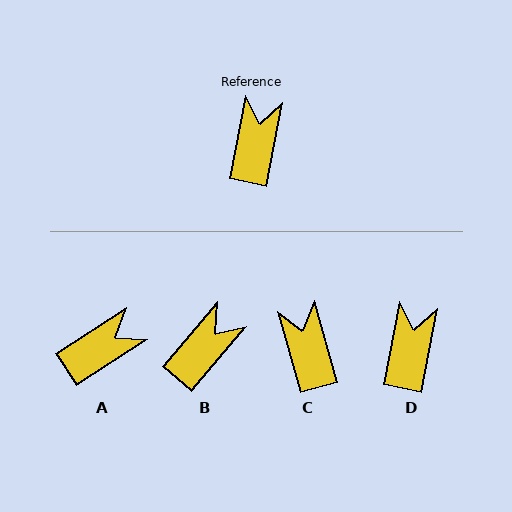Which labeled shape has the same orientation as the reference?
D.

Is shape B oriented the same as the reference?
No, it is off by about 30 degrees.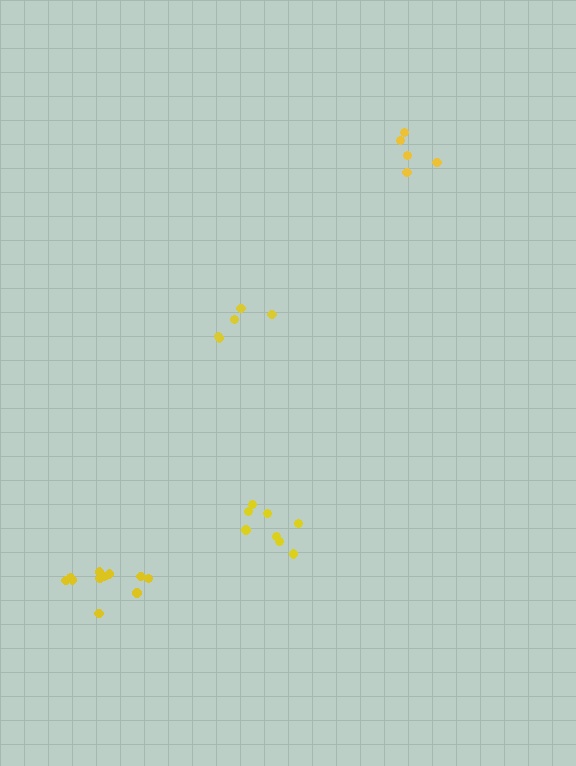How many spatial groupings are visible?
There are 4 spatial groupings.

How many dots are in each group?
Group 1: 5 dots, Group 2: 5 dots, Group 3: 11 dots, Group 4: 8 dots (29 total).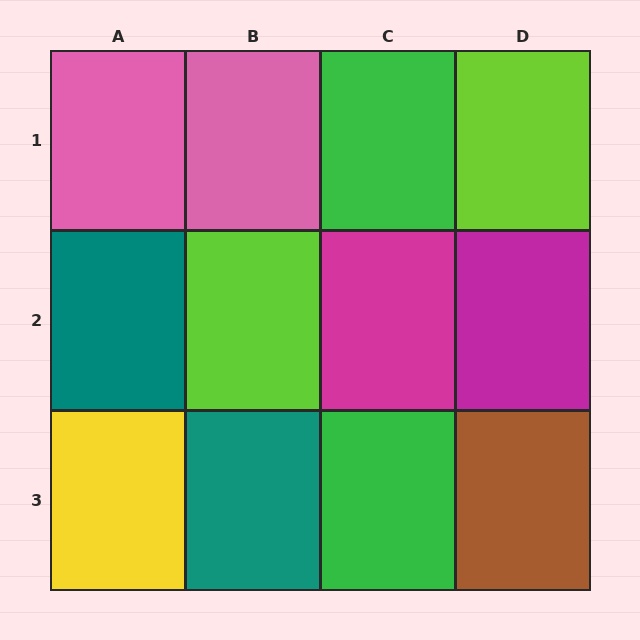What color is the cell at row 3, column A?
Yellow.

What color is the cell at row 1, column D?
Lime.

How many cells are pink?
2 cells are pink.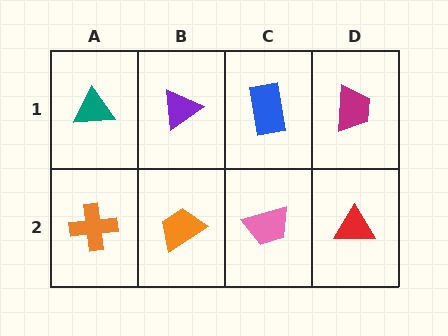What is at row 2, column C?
A pink trapezoid.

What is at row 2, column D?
A red triangle.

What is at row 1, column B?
A purple triangle.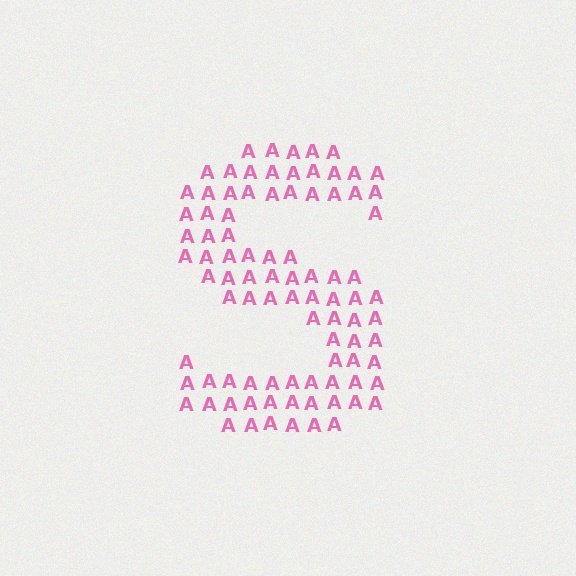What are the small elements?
The small elements are letter A's.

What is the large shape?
The large shape is the letter S.